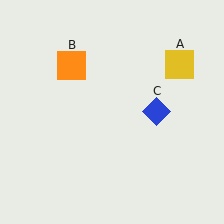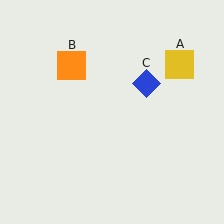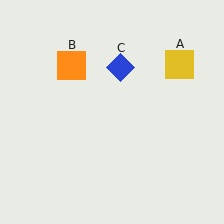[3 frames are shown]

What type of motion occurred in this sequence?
The blue diamond (object C) rotated counterclockwise around the center of the scene.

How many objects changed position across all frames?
1 object changed position: blue diamond (object C).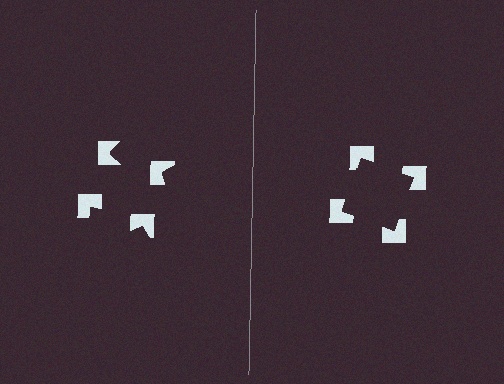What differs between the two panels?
The notched squares are positioned identically on both sides; only the wedge orientations differ. On the right they align to a square; on the left they are misaligned.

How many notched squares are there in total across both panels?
8 — 4 on each side.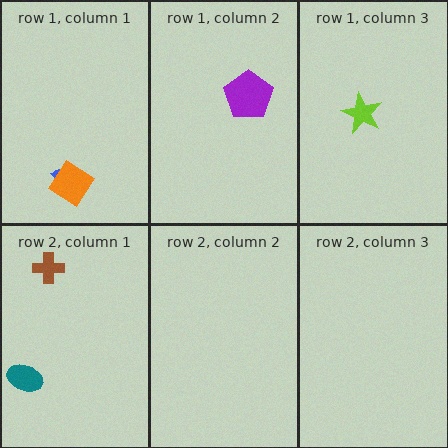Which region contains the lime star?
The row 1, column 3 region.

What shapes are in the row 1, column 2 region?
The purple pentagon.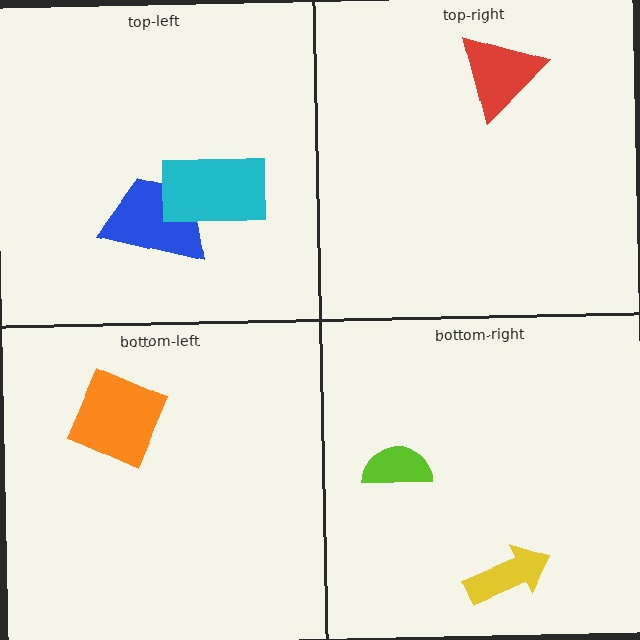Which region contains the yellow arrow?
The bottom-right region.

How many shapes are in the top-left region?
2.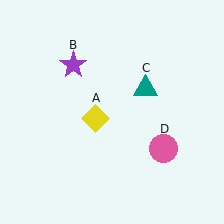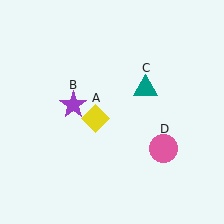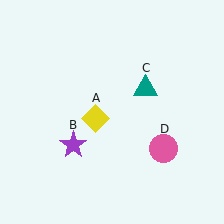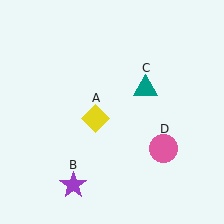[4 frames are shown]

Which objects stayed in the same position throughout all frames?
Yellow diamond (object A) and teal triangle (object C) and pink circle (object D) remained stationary.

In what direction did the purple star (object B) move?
The purple star (object B) moved down.